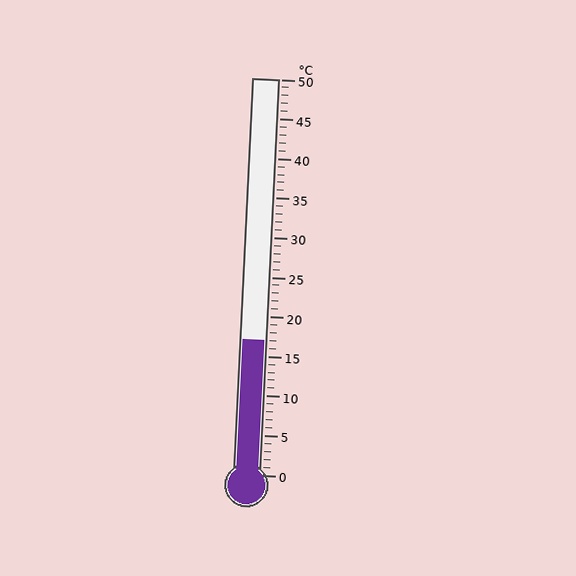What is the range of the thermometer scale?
The thermometer scale ranges from 0°C to 50°C.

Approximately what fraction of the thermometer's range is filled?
The thermometer is filled to approximately 35% of its range.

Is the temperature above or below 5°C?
The temperature is above 5°C.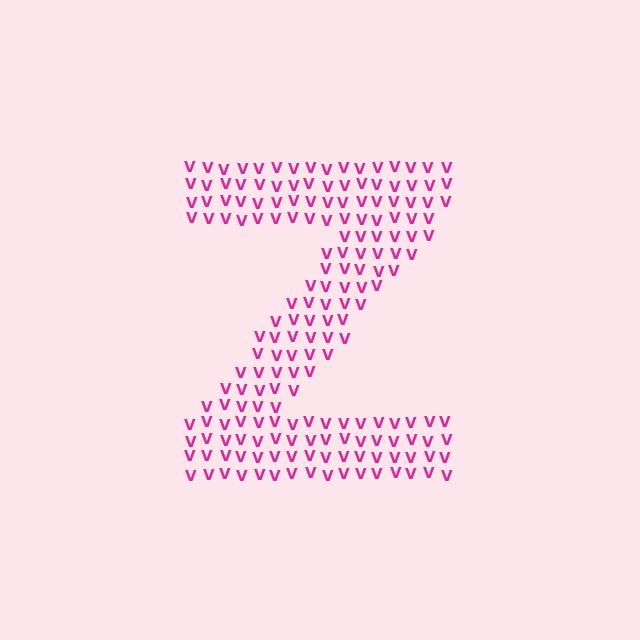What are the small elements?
The small elements are letter V's.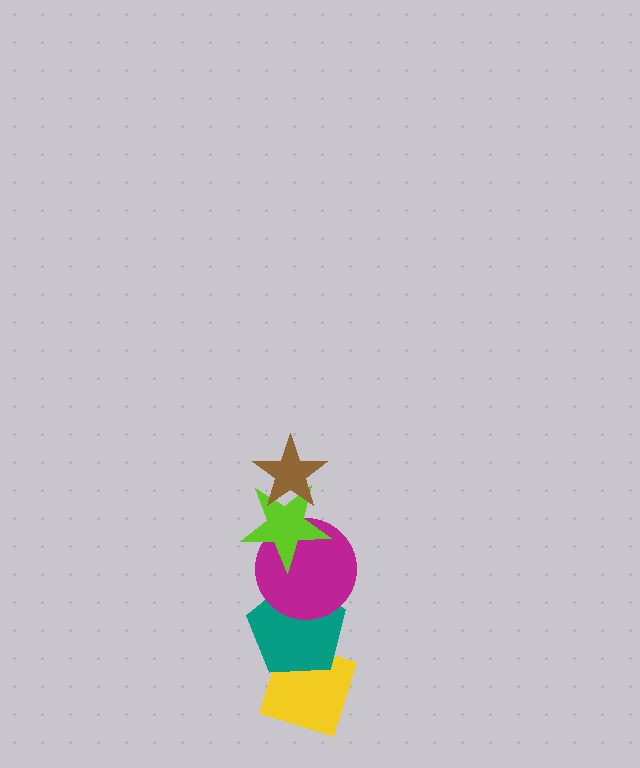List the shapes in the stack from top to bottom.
From top to bottom: the brown star, the lime star, the magenta circle, the teal pentagon, the yellow diamond.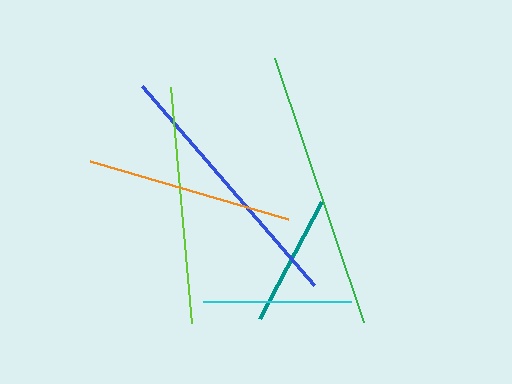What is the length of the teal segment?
The teal segment is approximately 133 pixels long.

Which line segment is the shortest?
The teal line is the shortest at approximately 133 pixels.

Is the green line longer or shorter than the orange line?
The green line is longer than the orange line.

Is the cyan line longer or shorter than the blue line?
The blue line is longer than the cyan line.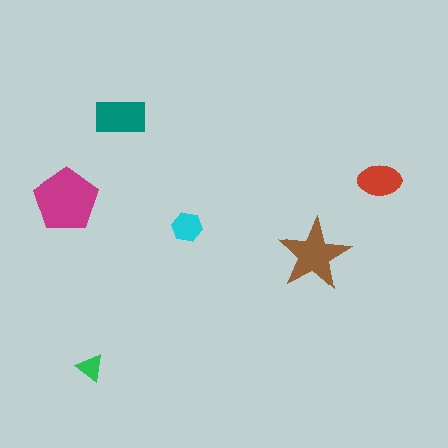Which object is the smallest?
The green triangle.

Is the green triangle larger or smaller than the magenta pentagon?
Smaller.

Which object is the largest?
The magenta pentagon.